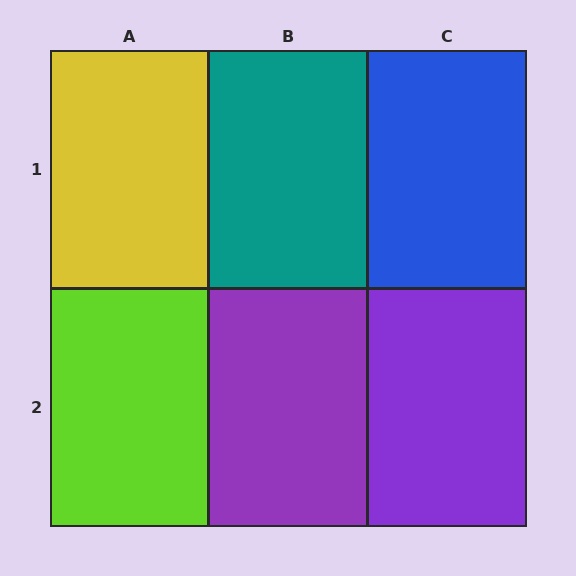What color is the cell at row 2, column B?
Purple.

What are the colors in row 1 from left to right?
Yellow, teal, blue.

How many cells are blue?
1 cell is blue.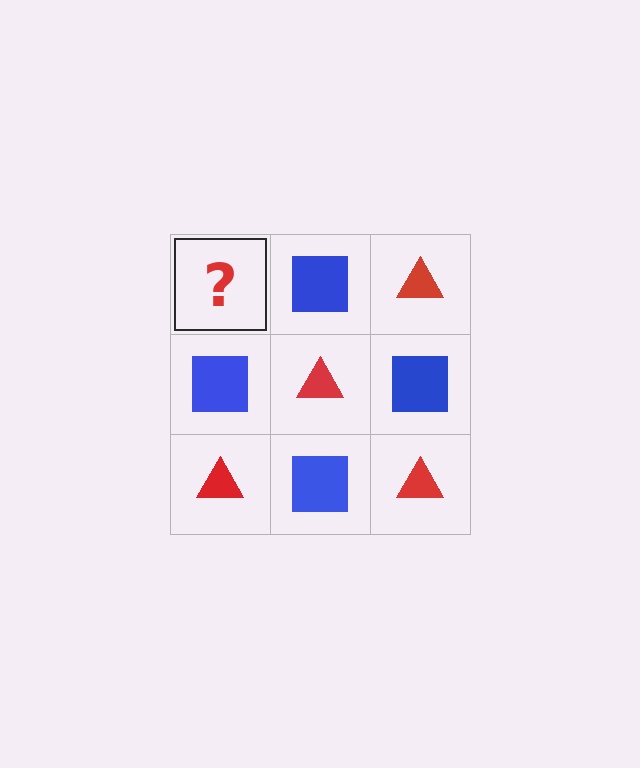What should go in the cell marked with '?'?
The missing cell should contain a red triangle.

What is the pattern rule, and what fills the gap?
The rule is that it alternates red triangle and blue square in a checkerboard pattern. The gap should be filled with a red triangle.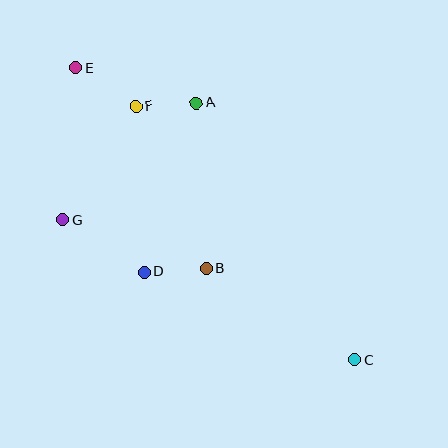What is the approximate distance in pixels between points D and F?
The distance between D and F is approximately 166 pixels.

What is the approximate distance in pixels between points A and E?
The distance between A and E is approximately 125 pixels.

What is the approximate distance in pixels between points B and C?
The distance between B and C is approximately 174 pixels.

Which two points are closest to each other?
Points A and F are closest to each other.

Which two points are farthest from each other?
Points C and E are farthest from each other.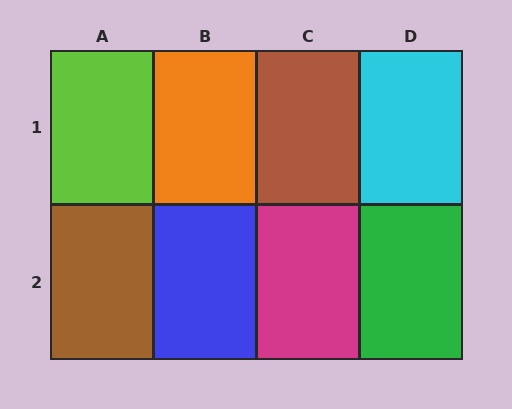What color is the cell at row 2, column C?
Magenta.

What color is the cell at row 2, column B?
Blue.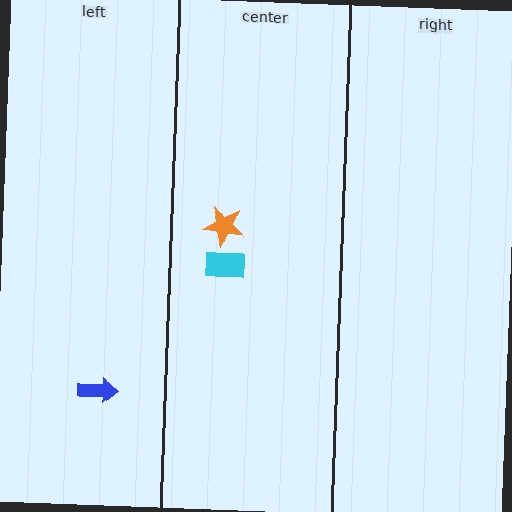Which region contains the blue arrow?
The left region.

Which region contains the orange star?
The center region.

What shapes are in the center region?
The orange star, the cyan rectangle.